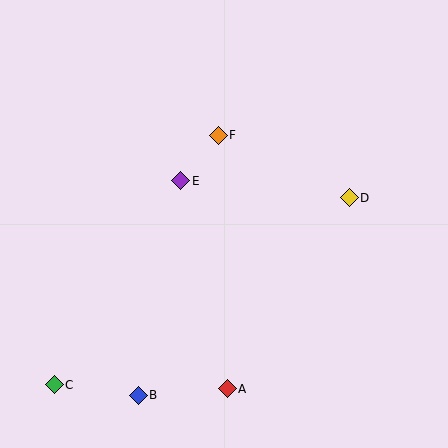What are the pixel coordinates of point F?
Point F is at (218, 135).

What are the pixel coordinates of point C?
Point C is at (54, 385).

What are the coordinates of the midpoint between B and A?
The midpoint between B and A is at (183, 392).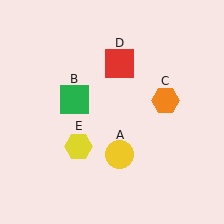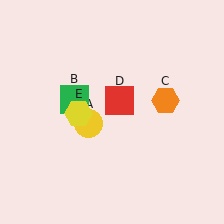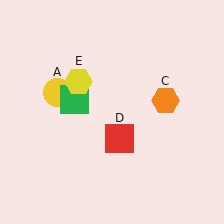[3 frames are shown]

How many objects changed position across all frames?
3 objects changed position: yellow circle (object A), red square (object D), yellow hexagon (object E).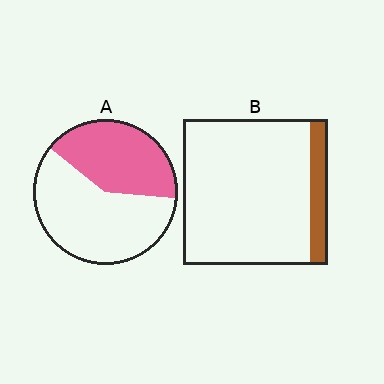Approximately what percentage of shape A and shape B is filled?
A is approximately 40% and B is approximately 10%.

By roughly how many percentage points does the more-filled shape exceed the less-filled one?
By roughly 30 percentage points (A over B).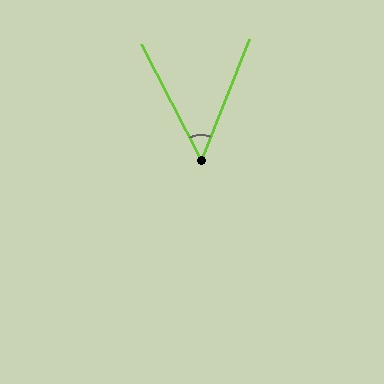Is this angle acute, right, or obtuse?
It is acute.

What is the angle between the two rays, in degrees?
Approximately 49 degrees.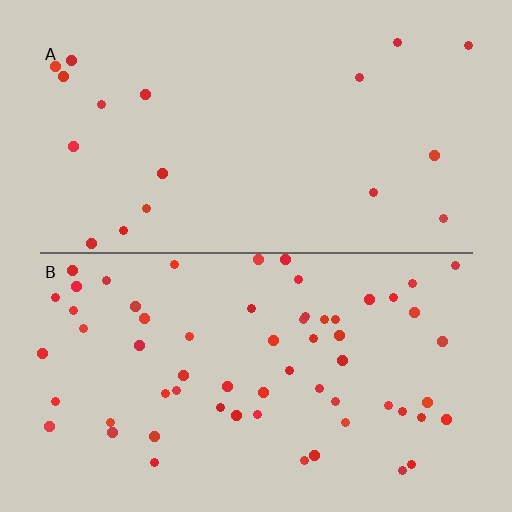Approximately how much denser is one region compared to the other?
Approximately 3.4× — region B over region A.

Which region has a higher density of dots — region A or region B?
B (the bottom).